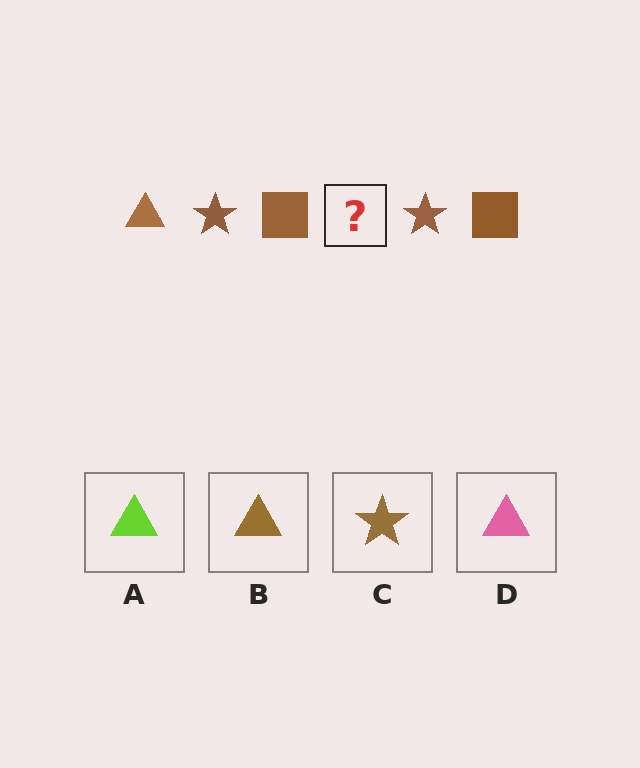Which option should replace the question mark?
Option B.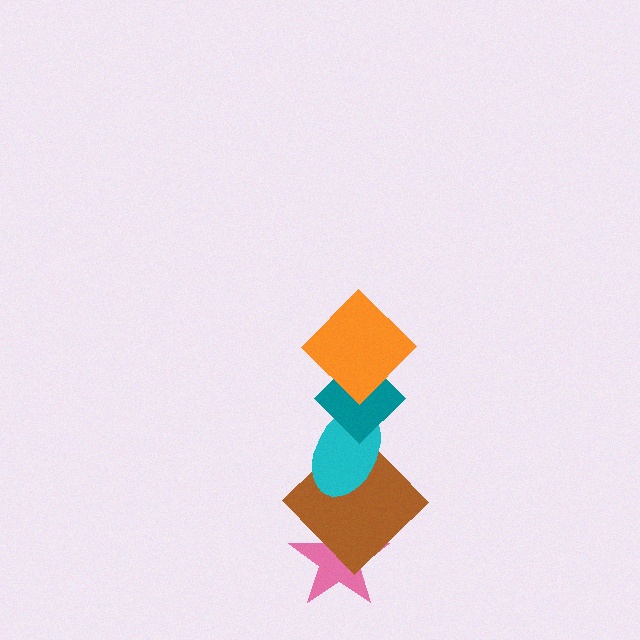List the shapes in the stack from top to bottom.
From top to bottom: the orange diamond, the teal diamond, the cyan ellipse, the brown diamond, the pink star.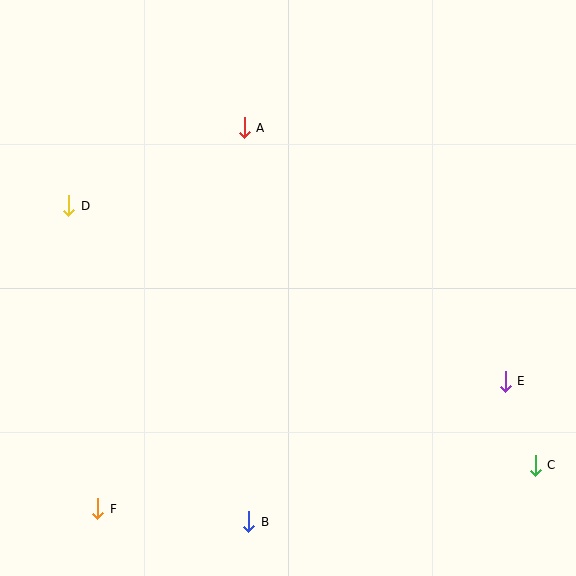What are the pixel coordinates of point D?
Point D is at (69, 206).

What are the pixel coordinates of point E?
Point E is at (505, 381).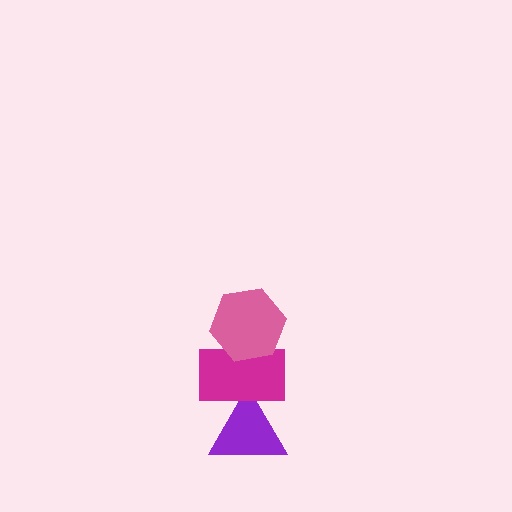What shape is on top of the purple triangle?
The magenta rectangle is on top of the purple triangle.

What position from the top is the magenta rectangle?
The magenta rectangle is 2nd from the top.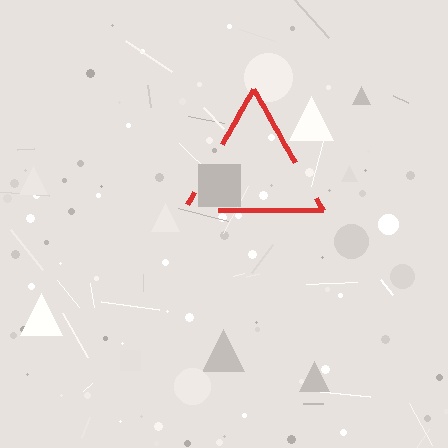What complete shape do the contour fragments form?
The contour fragments form a triangle.